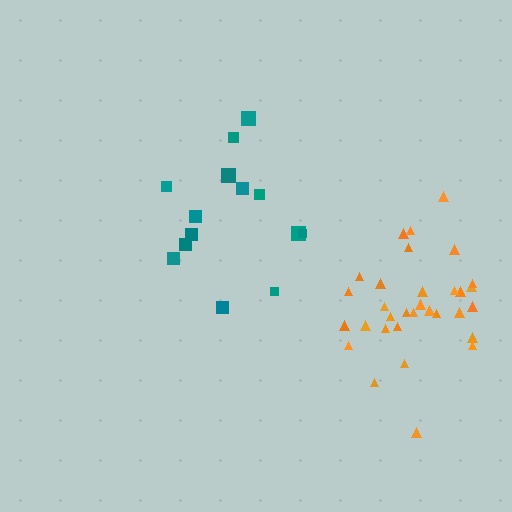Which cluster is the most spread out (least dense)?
Teal.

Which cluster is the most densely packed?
Orange.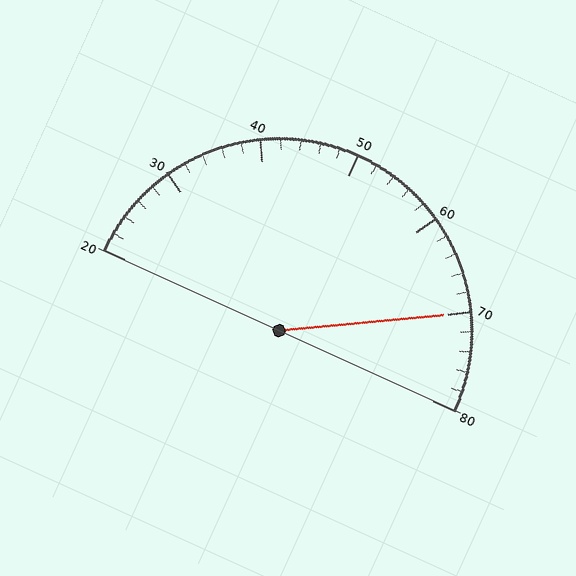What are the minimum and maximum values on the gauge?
The gauge ranges from 20 to 80.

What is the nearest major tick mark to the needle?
The nearest major tick mark is 70.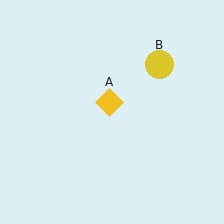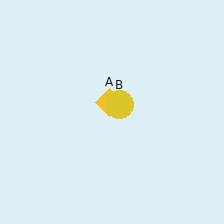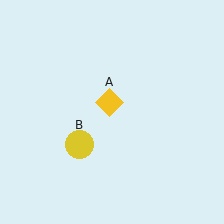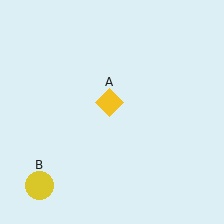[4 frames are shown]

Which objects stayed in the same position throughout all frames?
Yellow diamond (object A) remained stationary.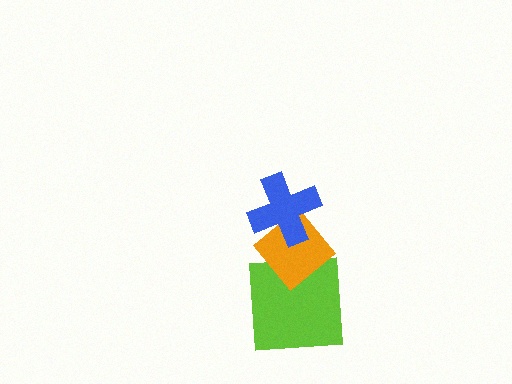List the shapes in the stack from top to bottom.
From top to bottom: the blue cross, the orange diamond, the lime square.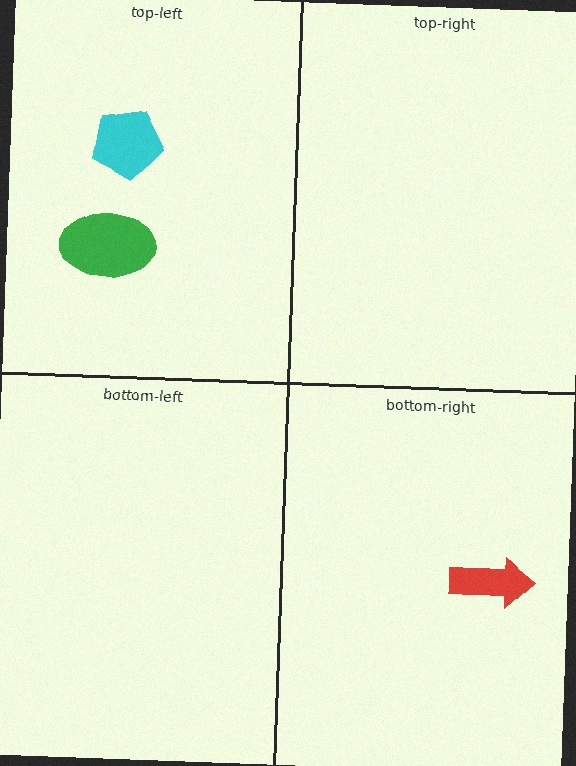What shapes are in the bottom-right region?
The red arrow.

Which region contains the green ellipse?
The top-left region.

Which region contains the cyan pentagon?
The top-left region.